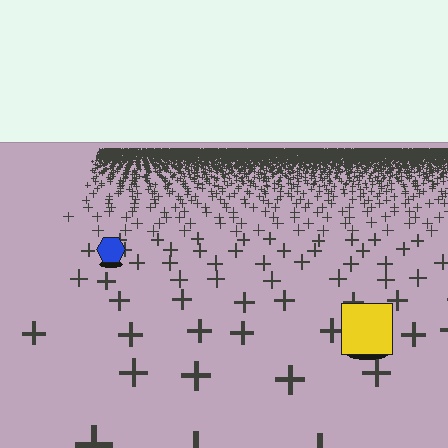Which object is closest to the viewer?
The yellow square is closest. The texture marks near it are larger and more spread out.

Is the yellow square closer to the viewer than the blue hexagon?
Yes. The yellow square is closer — you can tell from the texture gradient: the ground texture is coarser near it.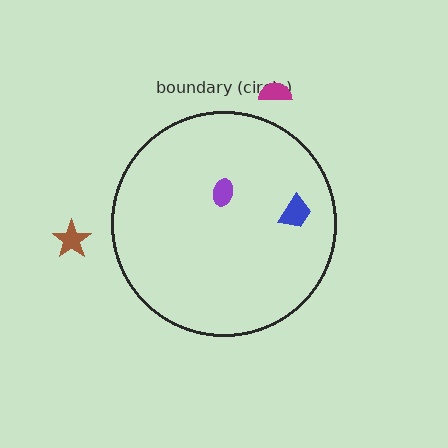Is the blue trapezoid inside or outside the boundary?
Inside.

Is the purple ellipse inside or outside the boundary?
Inside.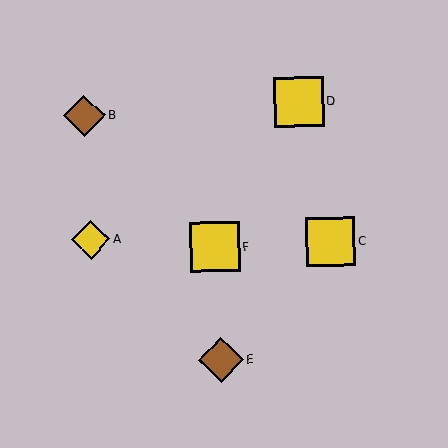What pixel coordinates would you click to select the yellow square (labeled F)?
Click at (215, 247) to select the yellow square F.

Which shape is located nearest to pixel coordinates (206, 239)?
The yellow square (labeled F) at (215, 247) is nearest to that location.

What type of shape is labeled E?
Shape E is a brown diamond.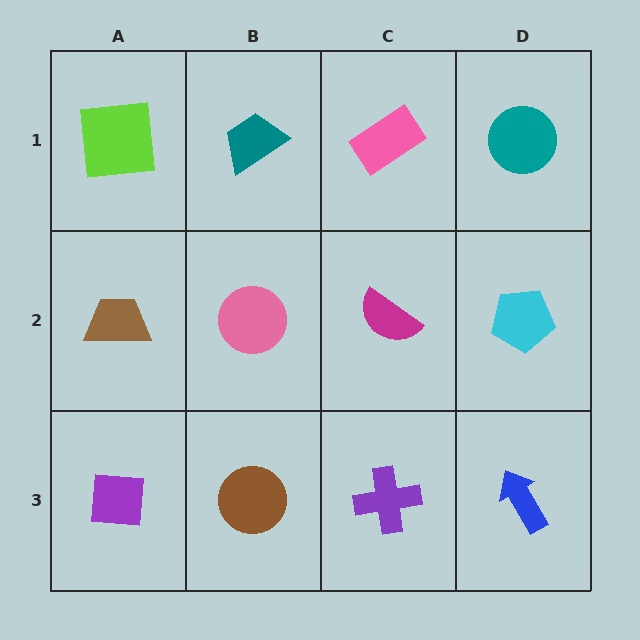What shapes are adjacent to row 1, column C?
A magenta semicircle (row 2, column C), a teal trapezoid (row 1, column B), a teal circle (row 1, column D).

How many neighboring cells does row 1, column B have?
3.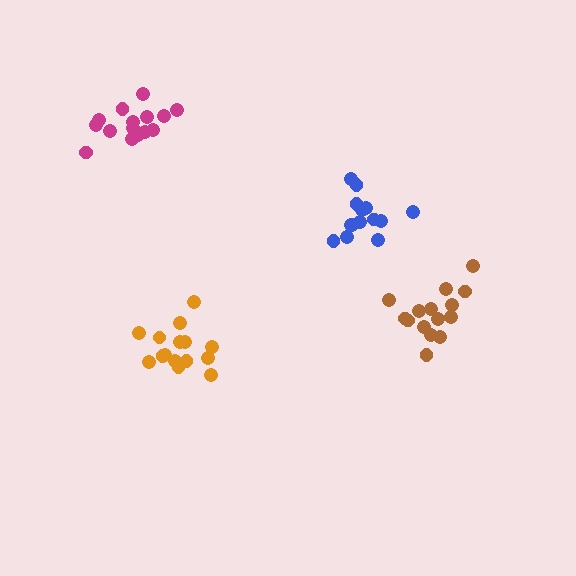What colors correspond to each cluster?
The clusters are colored: brown, magenta, blue, orange.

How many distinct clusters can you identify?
There are 4 distinct clusters.